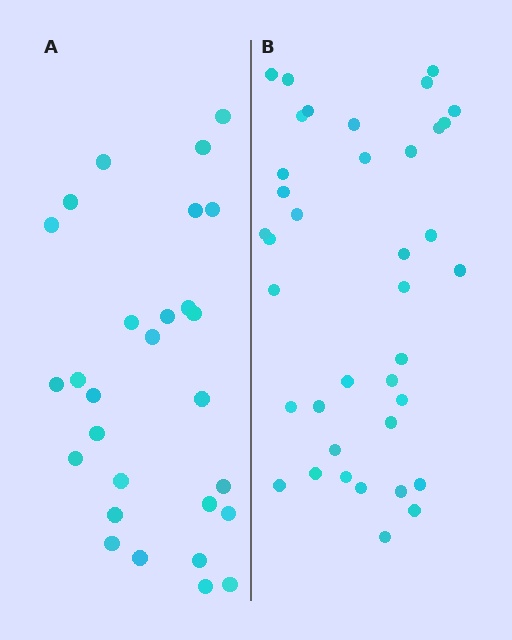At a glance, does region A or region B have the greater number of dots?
Region B (the right region) has more dots.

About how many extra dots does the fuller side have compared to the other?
Region B has roughly 10 or so more dots than region A.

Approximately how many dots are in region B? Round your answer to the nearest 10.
About 40 dots. (The exact count is 38, which rounds to 40.)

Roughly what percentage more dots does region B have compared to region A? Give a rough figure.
About 35% more.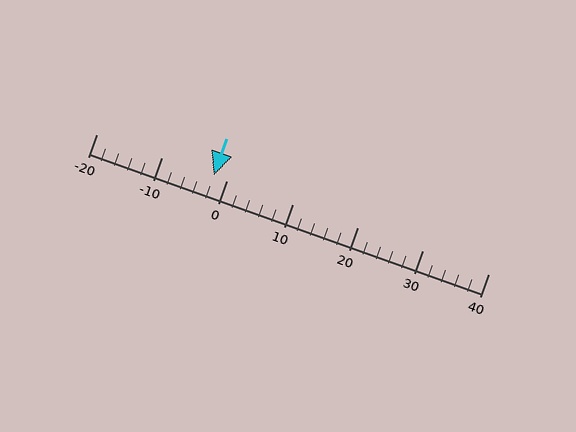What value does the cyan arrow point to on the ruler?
The cyan arrow points to approximately -2.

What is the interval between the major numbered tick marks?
The major tick marks are spaced 10 units apart.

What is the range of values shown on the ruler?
The ruler shows values from -20 to 40.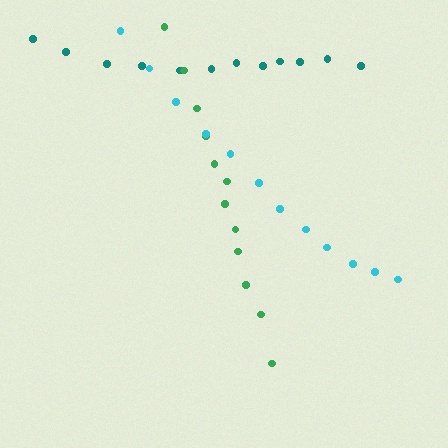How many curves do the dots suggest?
There are 3 distinct paths.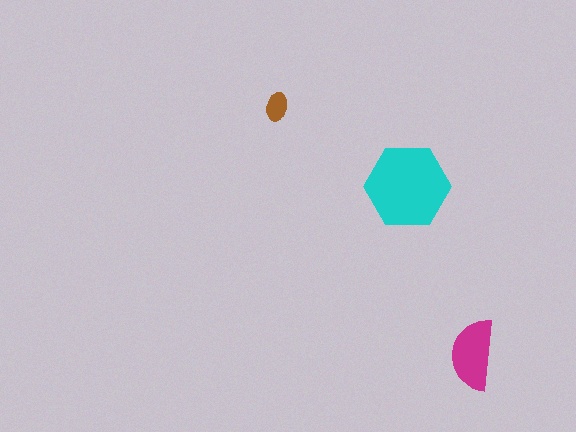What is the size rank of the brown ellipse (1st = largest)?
3rd.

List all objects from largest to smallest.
The cyan hexagon, the magenta semicircle, the brown ellipse.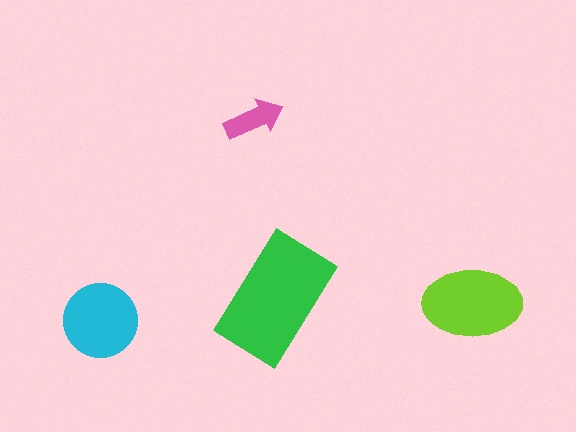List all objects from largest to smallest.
The green rectangle, the lime ellipse, the cyan circle, the pink arrow.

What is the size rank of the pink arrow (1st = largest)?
4th.